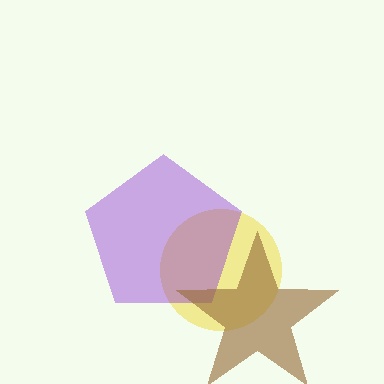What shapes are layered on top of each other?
The layered shapes are: a yellow circle, a purple pentagon, a brown star.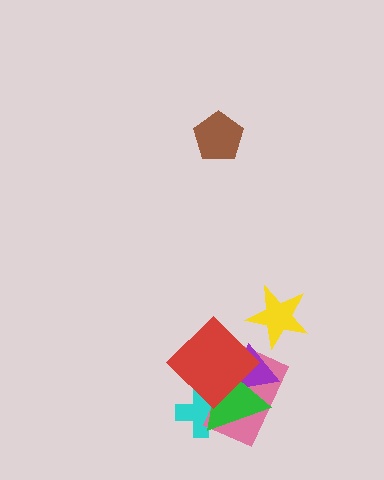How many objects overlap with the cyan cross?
3 objects overlap with the cyan cross.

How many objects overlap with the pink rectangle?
4 objects overlap with the pink rectangle.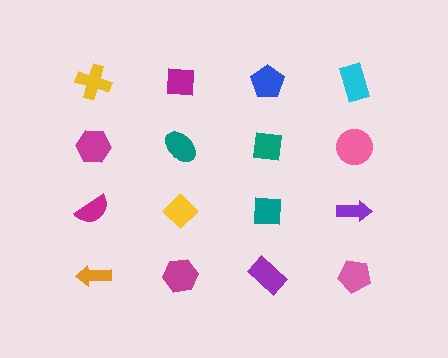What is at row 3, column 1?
A magenta semicircle.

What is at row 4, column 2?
A magenta hexagon.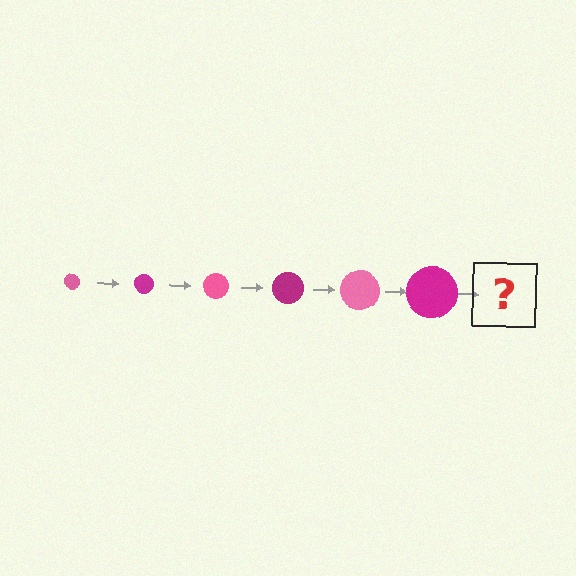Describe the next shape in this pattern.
It should be a pink circle, larger than the previous one.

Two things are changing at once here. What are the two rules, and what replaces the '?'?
The two rules are that the circle grows larger each step and the color cycles through pink and magenta. The '?' should be a pink circle, larger than the previous one.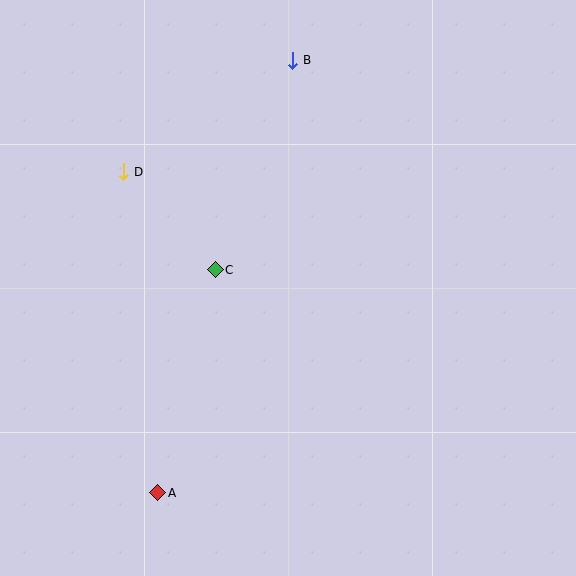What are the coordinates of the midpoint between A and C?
The midpoint between A and C is at (186, 381).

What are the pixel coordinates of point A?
Point A is at (158, 493).